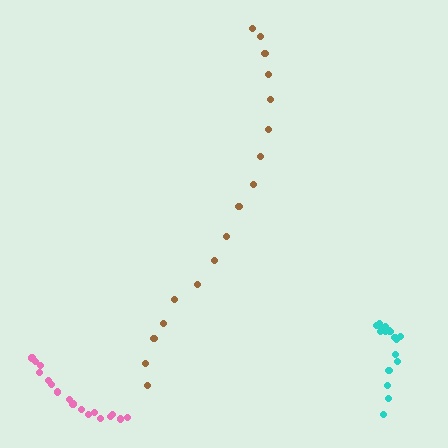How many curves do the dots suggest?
There are 3 distinct paths.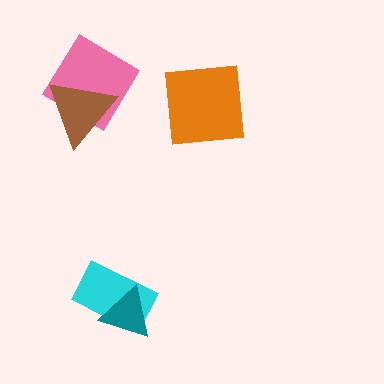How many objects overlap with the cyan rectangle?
1 object overlaps with the cyan rectangle.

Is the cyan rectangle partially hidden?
Yes, it is partially covered by another shape.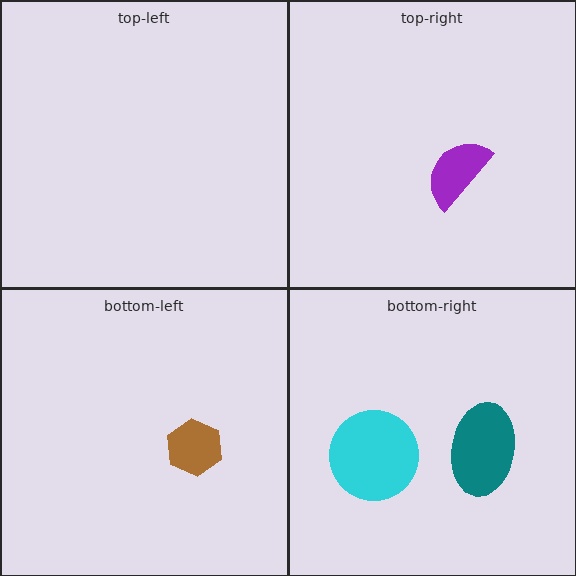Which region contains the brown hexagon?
The bottom-left region.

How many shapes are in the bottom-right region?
2.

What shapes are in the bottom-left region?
The brown hexagon.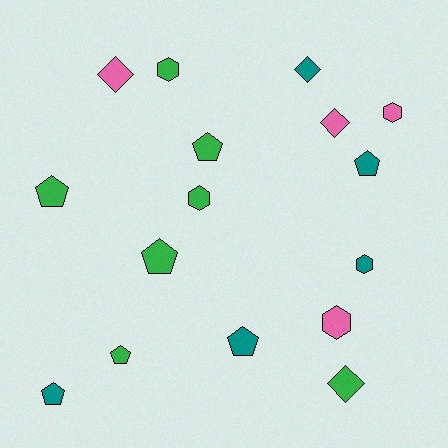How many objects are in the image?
There are 16 objects.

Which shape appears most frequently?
Pentagon, with 7 objects.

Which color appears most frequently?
Green, with 7 objects.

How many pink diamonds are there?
There are 2 pink diamonds.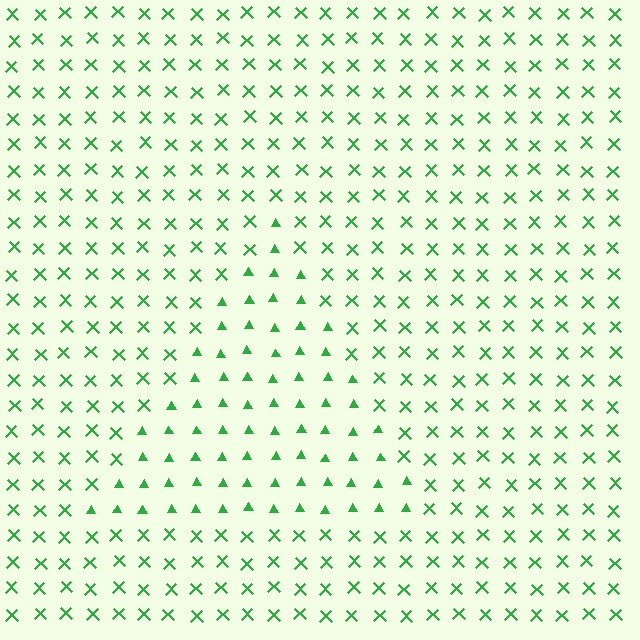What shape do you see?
I see a triangle.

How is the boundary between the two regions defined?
The boundary is defined by a change in element shape: triangles inside vs. X marks outside. All elements share the same color and spacing.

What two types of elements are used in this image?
The image uses triangles inside the triangle region and X marks outside it.